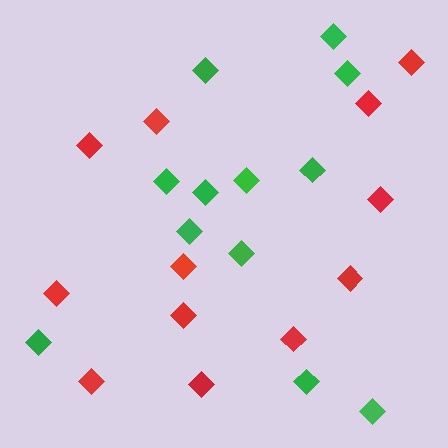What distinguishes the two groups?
There are 2 groups: one group of green diamonds (12) and one group of red diamonds (12).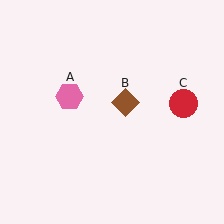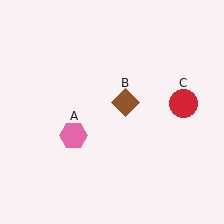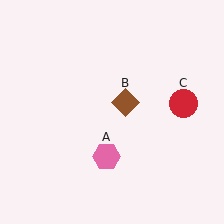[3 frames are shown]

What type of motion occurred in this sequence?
The pink hexagon (object A) rotated counterclockwise around the center of the scene.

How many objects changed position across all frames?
1 object changed position: pink hexagon (object A).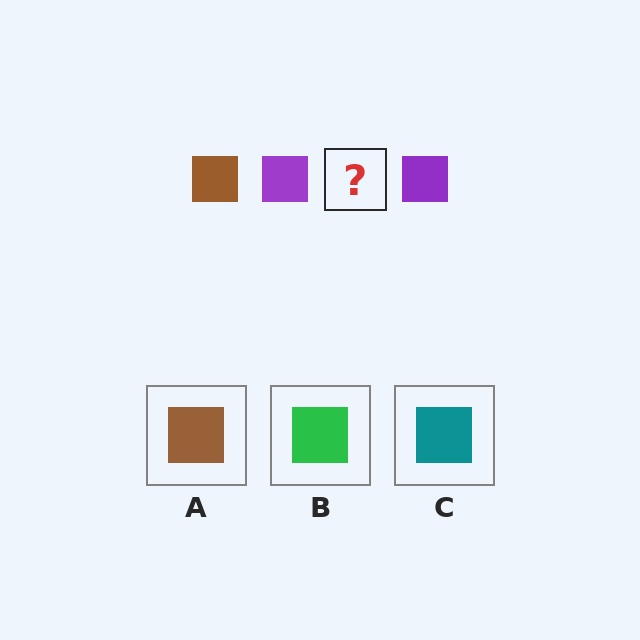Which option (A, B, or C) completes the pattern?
A.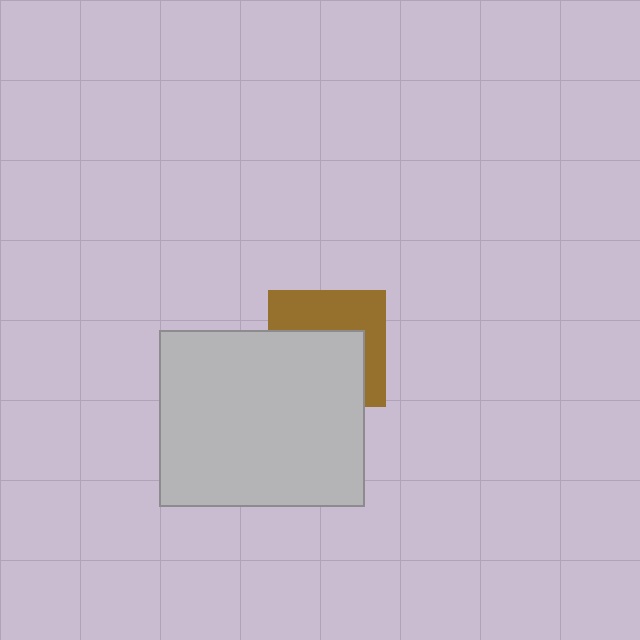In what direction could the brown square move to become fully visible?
The brown square could move up. That would shift it out from behind the light gray rectangle entirely.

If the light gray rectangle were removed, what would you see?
You would see the complete brown square.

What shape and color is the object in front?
The object in front is a light gray rectangle.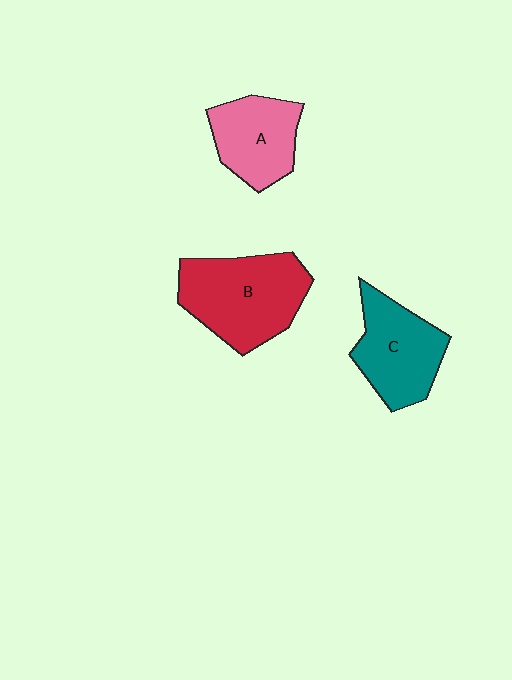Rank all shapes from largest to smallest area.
From largest to smallest: B (red), C (teal), A (pink).